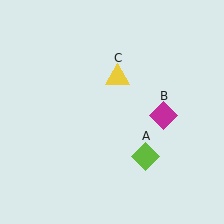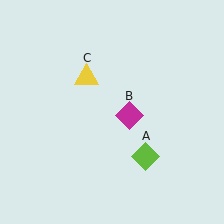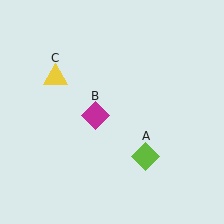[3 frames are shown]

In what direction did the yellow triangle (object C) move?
The yellow triangle (object C) moved left.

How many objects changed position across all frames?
2 objects changed position: magenta diamond (object B), yellow triangle (object C).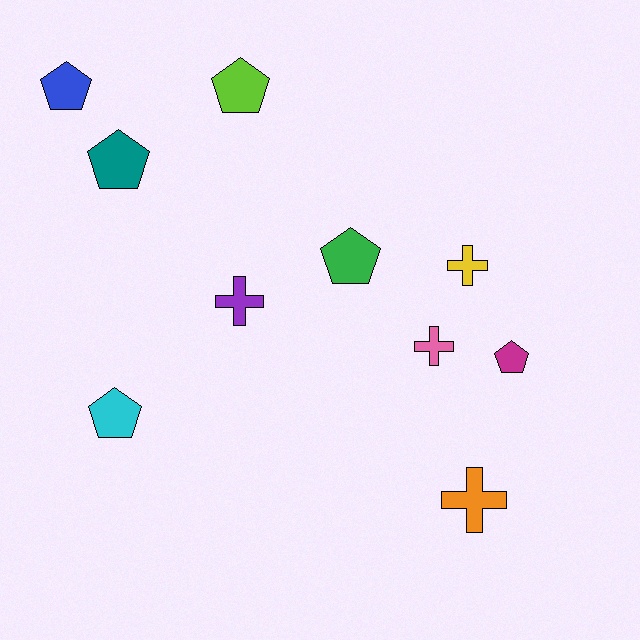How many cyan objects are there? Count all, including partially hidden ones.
There is 1 cyan object.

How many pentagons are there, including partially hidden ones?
There are 6 pentagons.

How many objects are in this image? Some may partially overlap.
There are 10 objects.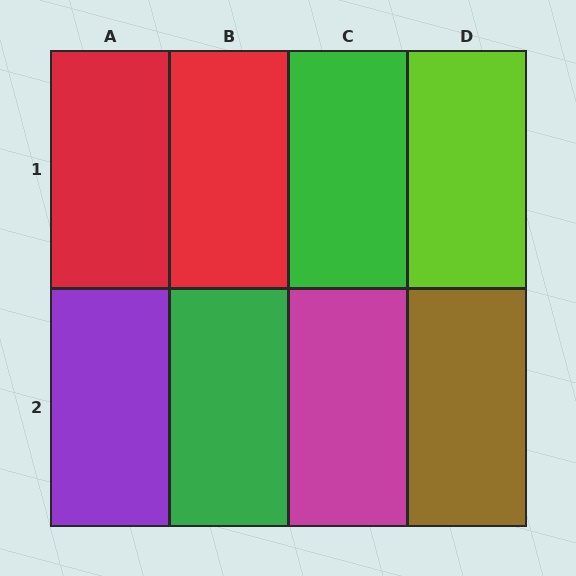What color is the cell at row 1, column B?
Red.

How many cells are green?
2 cells are green.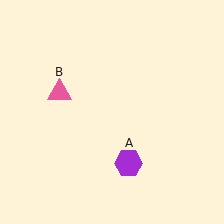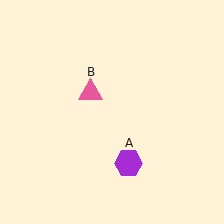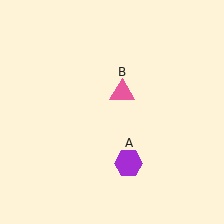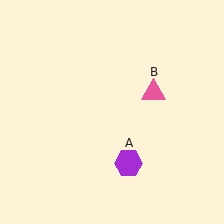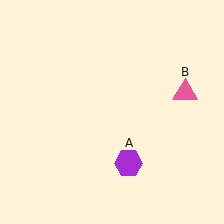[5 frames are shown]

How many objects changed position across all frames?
1 object changed position: pink triangle (object B).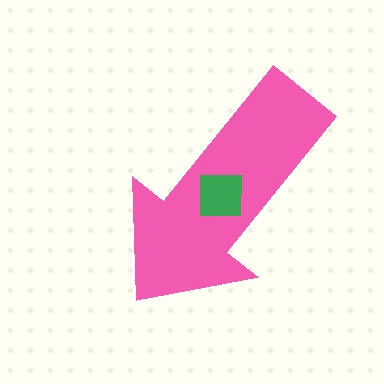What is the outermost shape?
The pink arrow.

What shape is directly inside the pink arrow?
The green square.